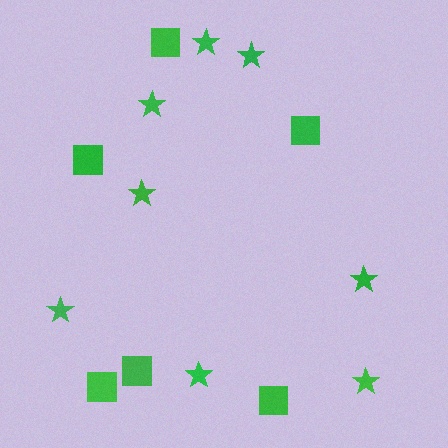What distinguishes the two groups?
There are 2 groups: one group of stars (8) and one group of squares (6).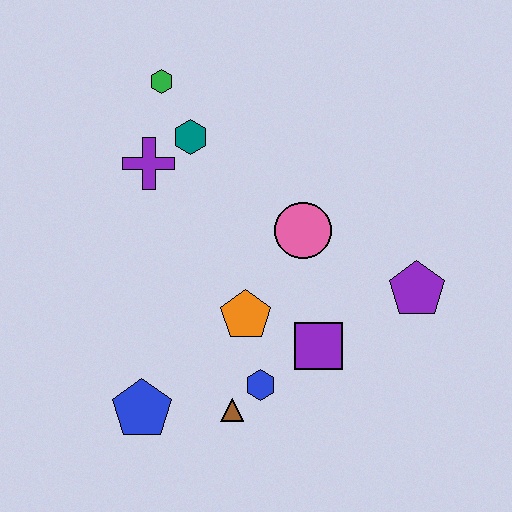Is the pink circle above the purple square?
Yes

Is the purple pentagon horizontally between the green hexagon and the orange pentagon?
No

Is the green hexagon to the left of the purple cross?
No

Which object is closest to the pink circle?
The orange pentagon is closest to the pink circle.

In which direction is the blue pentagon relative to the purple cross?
The blue pentagon is below the purple cross.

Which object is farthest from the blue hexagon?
The green hexagon is farthest from the blue hexagon.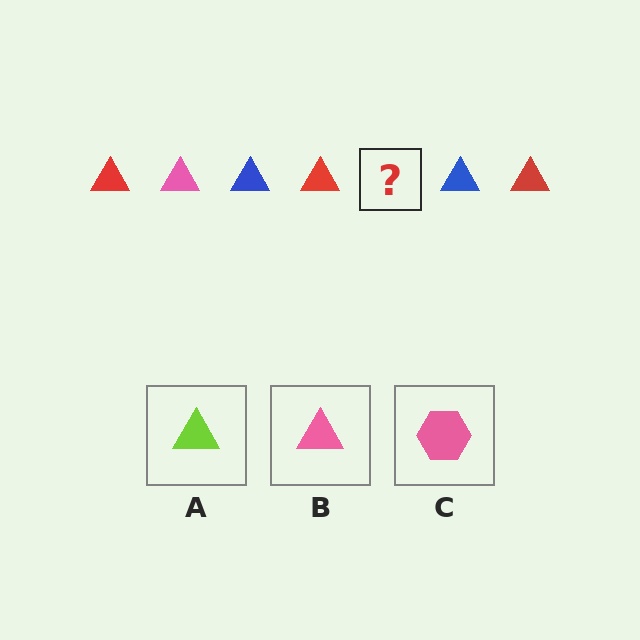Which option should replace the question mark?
Option B.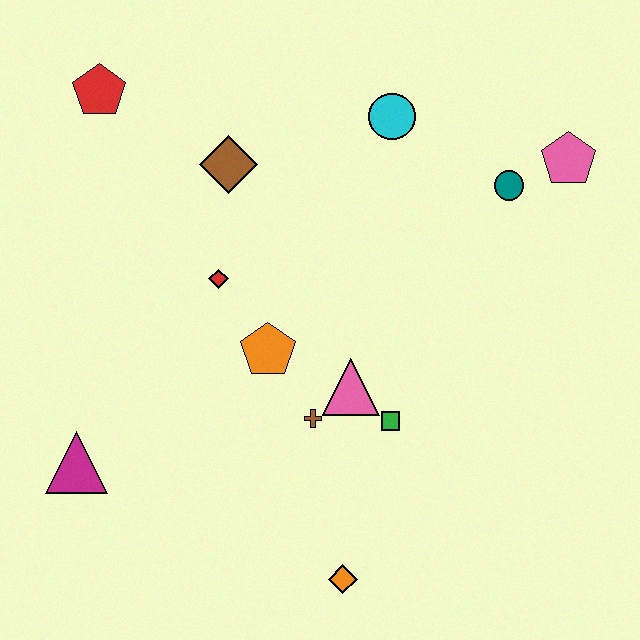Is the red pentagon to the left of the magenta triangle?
No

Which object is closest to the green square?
The pink triangle is closest to the green square.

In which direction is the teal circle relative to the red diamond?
The teal circle is to the right of the red diamond.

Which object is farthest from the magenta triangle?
The pink pentagon is farthest from the magenta triangle.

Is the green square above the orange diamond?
Yes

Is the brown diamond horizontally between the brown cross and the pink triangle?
No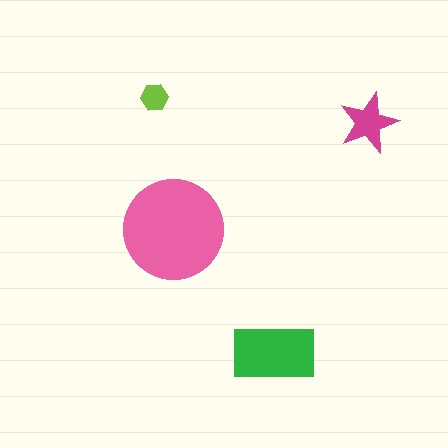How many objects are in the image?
There are 4 objects in the image.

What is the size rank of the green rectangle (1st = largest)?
2nd.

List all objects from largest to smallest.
The pink circle, the green rectangle, the magenta star, the lime hexagon.